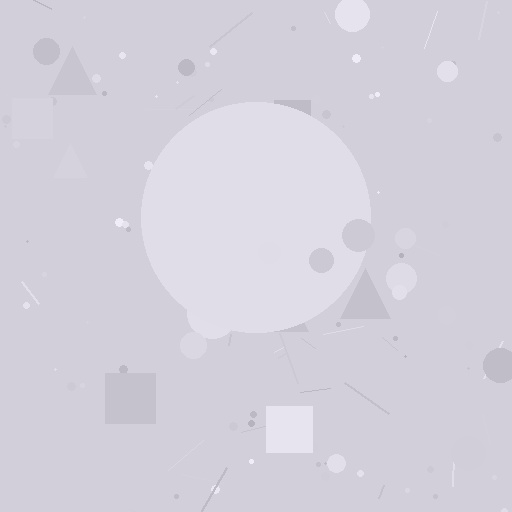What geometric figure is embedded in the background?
A circle is embedded in the background.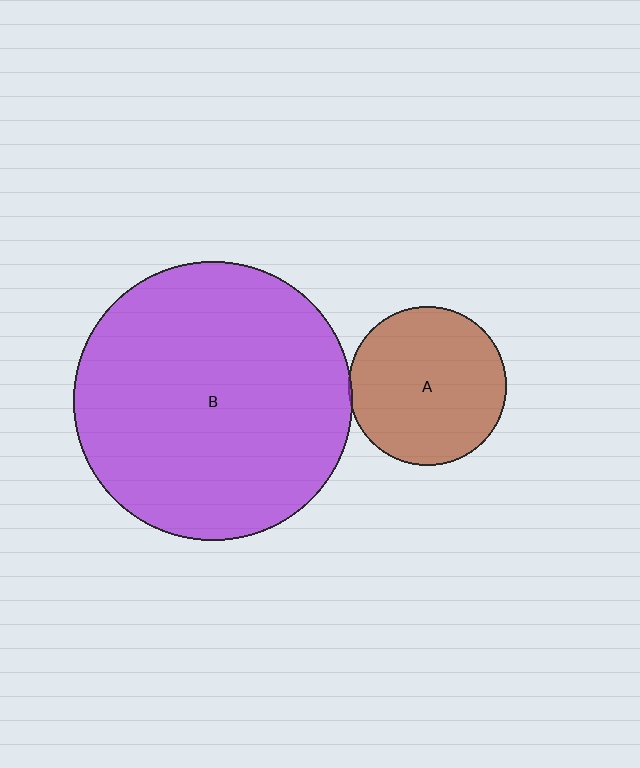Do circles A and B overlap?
Yes.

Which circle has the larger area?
Circle B (purple).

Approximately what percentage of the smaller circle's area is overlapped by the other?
Approximately 5%.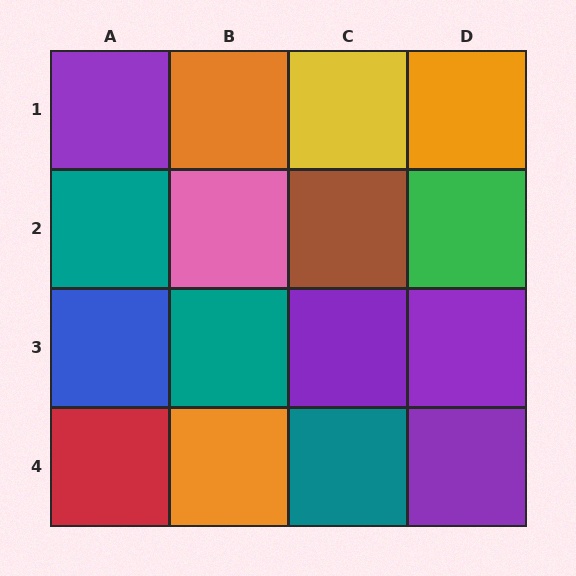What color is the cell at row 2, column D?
Green.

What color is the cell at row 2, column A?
Teal.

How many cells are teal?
3 cells are teal.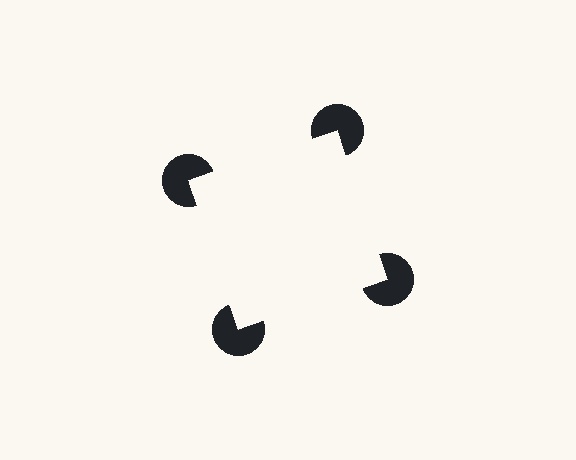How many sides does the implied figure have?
4 sides.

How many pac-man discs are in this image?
There are 4 — one at each vertex of the illusory square.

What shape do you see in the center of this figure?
An illusory square — its edges are inferred from the aligned wedge cuts in the pac-man discs, not physically drawn.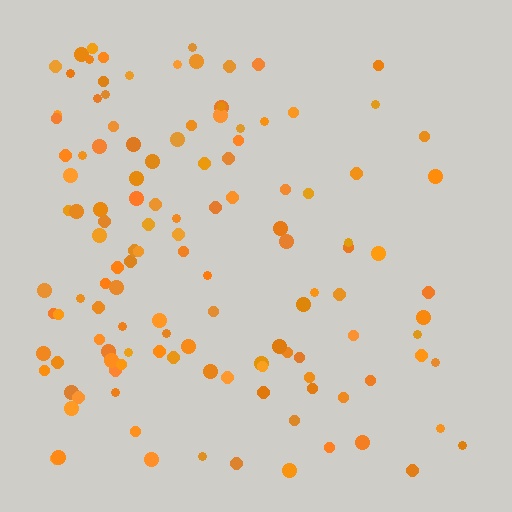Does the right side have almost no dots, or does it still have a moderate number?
Still a moderate number, just noticeably fewer than the left.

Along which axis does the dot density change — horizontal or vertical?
Horizontal.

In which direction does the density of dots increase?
From right to left, with the left side densest.